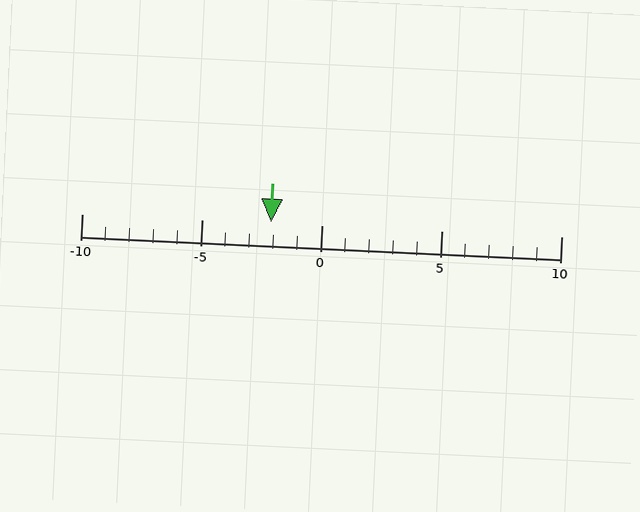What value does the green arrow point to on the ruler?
The green arrow points to approximately -2.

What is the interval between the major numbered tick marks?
The major tick marks are spaced 5 units apart.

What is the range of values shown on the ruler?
The ruler shows values from -10 to 10.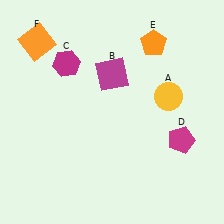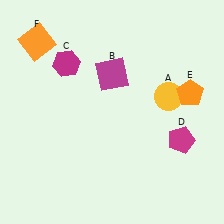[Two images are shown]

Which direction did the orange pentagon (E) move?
The orange pentagon (E) moved down.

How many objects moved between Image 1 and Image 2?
1 object moved between the two images.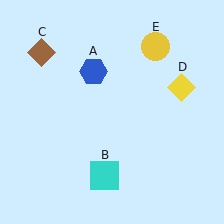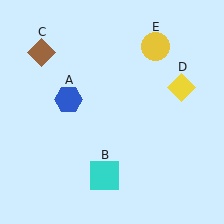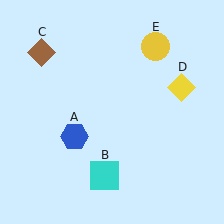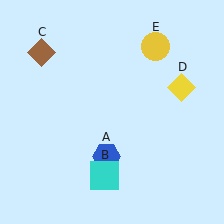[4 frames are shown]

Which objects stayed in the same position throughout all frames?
Cyan square (object B) and brown diamond (object C) and yellow diamond (object D) and yellow circle (object E) remained stationary.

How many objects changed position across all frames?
1 object changed position: blue hexagon (object A).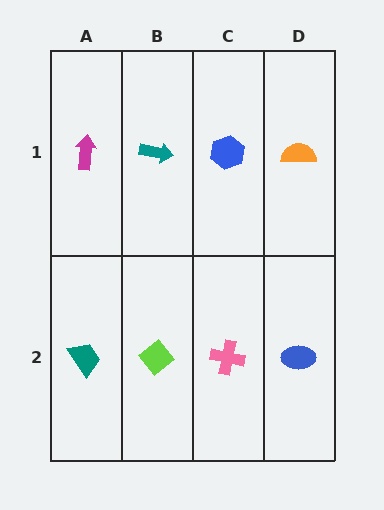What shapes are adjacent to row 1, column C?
A pink cross (row 2, column C), a teal arrow (row 1, column B), an orange semicircle (row 1, column D).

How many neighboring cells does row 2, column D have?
2.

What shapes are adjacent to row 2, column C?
A blue hexagon (row 1, column C), a lime diamond (row 2, column B), a blue ellipse (row 2, column D).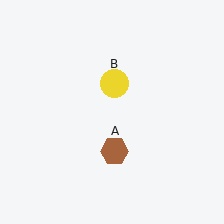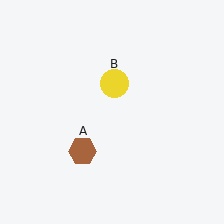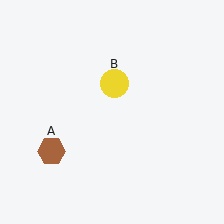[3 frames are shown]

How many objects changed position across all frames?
1 object changed position: brown hexagon (object A).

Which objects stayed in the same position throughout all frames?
Yellow circle (object B) remained stationary.